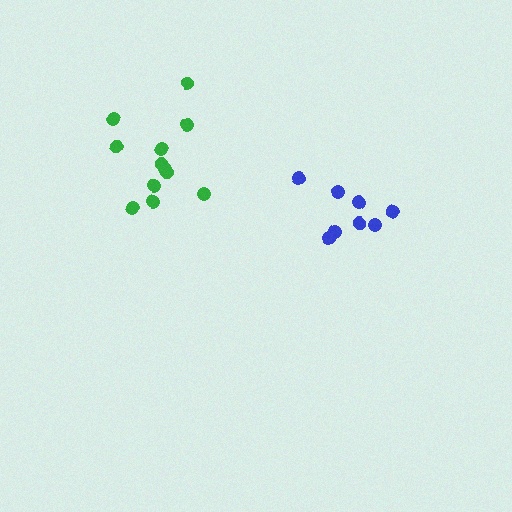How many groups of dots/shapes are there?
There are 2 groups.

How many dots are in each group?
Group 1: 8 dots, Group 2: 12 dots (20 total).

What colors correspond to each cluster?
The clusters are colored: blue, green.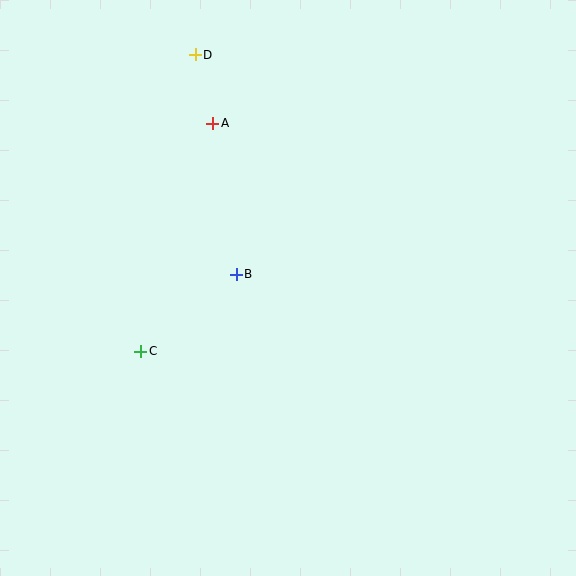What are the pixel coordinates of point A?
Point A is at (213, 123).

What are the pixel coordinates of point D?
Point D is at (195, 55).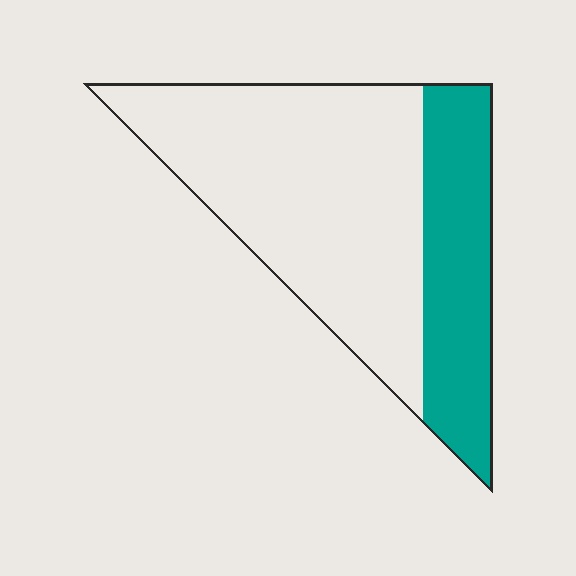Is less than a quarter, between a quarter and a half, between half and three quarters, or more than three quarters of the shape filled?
Between a quarter and a half.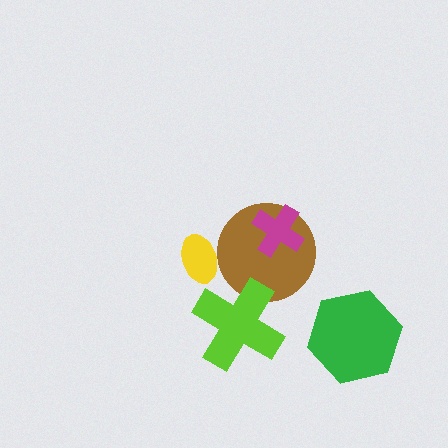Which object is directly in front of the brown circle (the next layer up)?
The magenta cross is directly in front of the brown circle.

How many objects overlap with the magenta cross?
1 object overlaps with the magenta cross.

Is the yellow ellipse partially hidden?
No, no other shape covers it.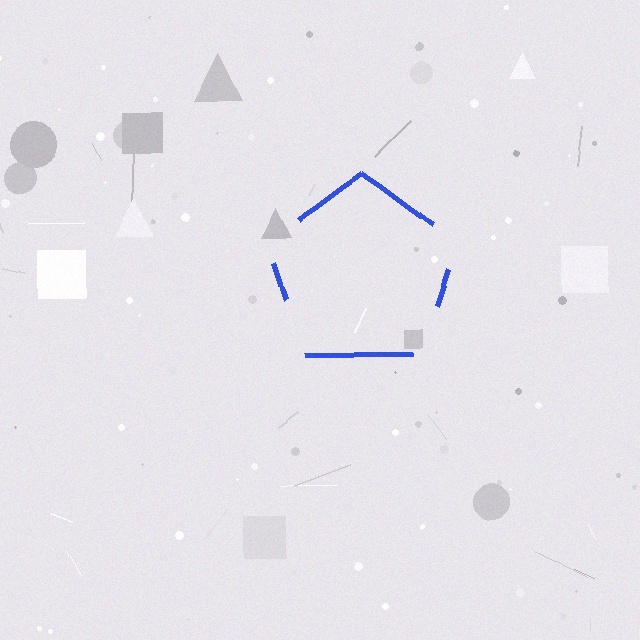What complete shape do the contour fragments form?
The contour fragments form a pentagon.